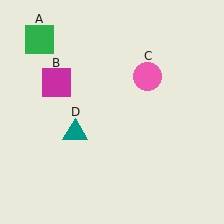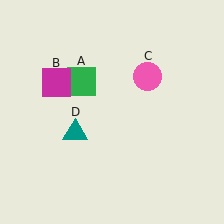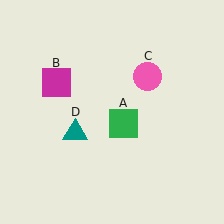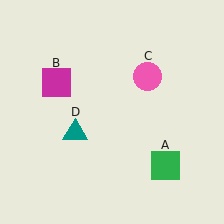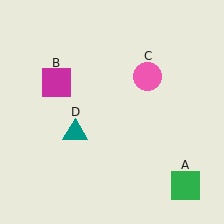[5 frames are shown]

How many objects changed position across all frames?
1 object changed position: green square (object A).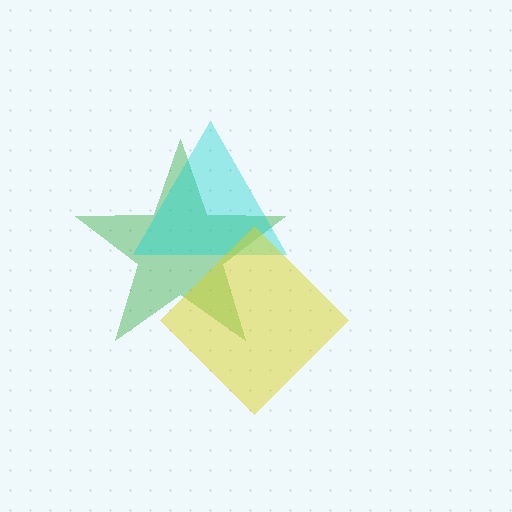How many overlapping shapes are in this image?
There are 3 overlapping shapes in the image.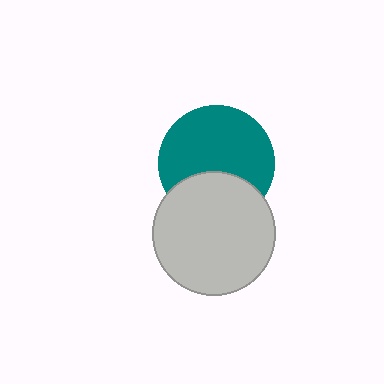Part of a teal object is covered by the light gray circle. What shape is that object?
It is a circle.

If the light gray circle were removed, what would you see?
You would see the complete teal circle.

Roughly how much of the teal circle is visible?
Most of it is visible (roughly 68%).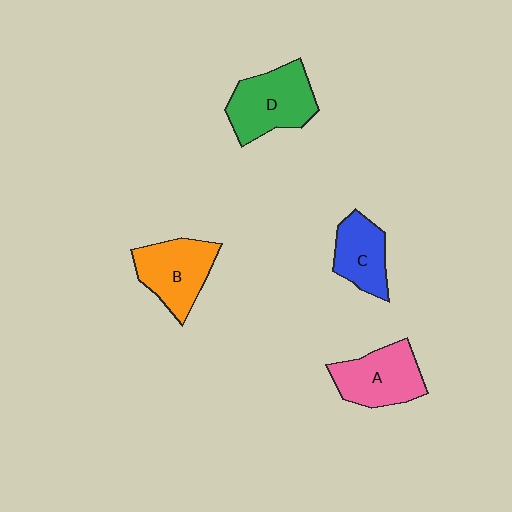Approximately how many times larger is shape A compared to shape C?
Approximately 1.3 times.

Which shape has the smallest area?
Shape C (blue).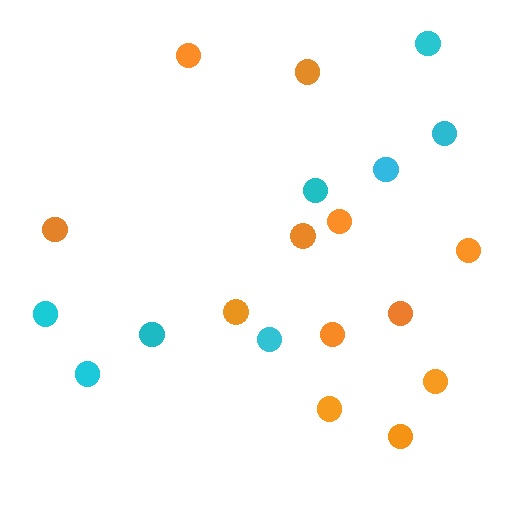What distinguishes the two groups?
There are 2 groups: one group of cyan circles (8) and one group of orange circles (12).